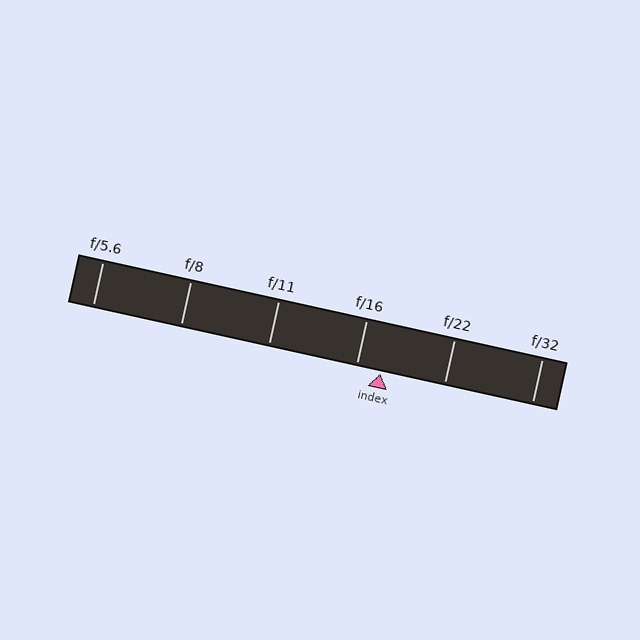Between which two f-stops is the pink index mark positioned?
The index mark is between f/16 and f/22.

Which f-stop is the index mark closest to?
The index mark is closest to f/16.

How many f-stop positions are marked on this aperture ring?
There are 6 f-stop positions marked.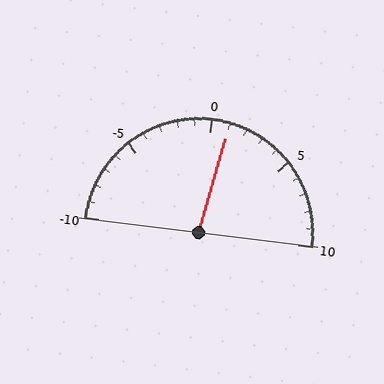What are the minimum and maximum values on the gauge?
The gauge ranges from -10 to 10.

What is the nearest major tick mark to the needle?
The nearest major tick mark is 0.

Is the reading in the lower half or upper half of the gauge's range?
The reading is in the upper half of the range (-10 to 10).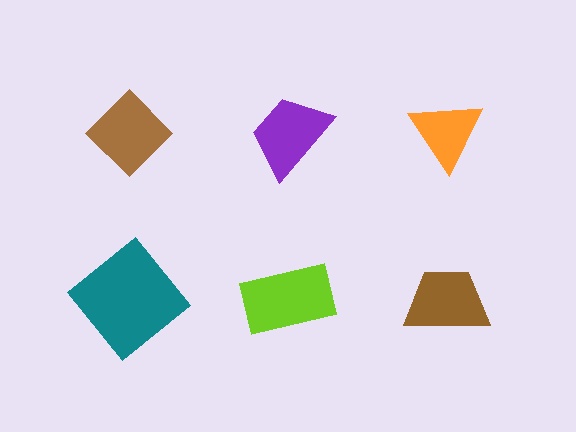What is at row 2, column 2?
A lime rectangle.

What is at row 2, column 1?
A teal diamond.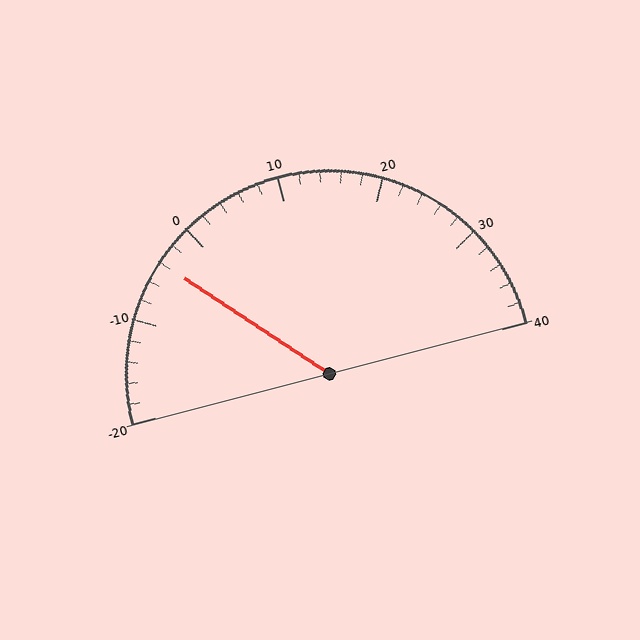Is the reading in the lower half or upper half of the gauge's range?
The reading is in the lower half of the range (-20 to 40).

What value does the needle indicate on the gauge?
The needle indicates approximately -4.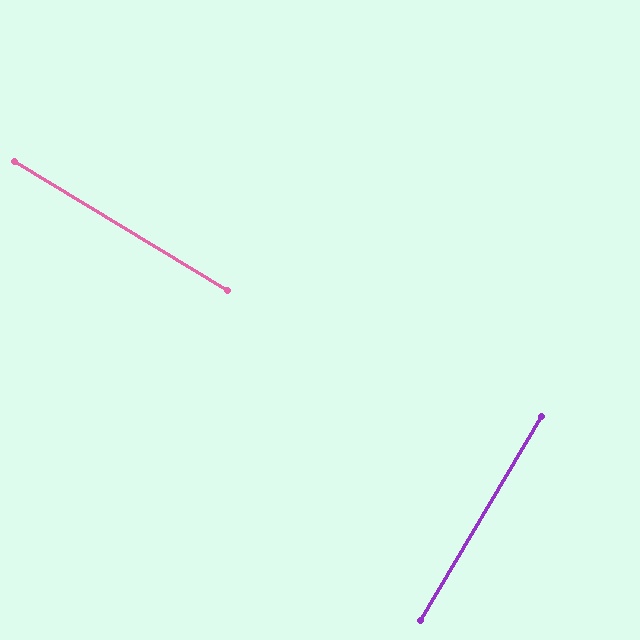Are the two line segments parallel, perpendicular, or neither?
Perpendicular — they meet at approximately 90°.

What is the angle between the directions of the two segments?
Approximately 90 degrees.